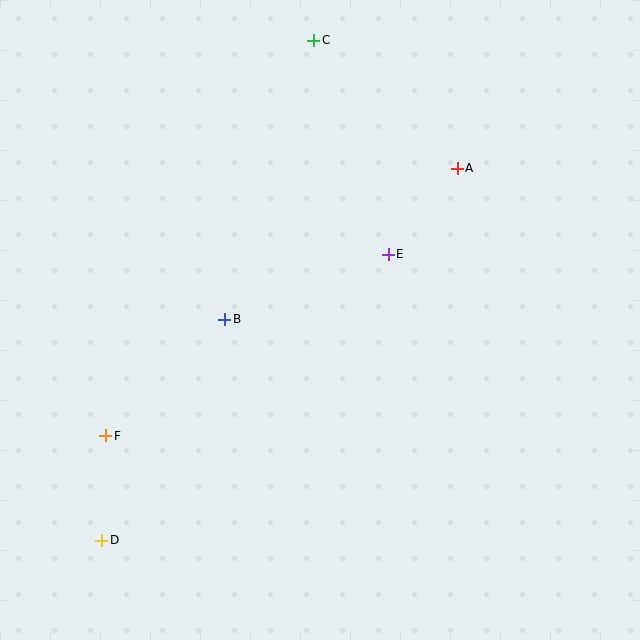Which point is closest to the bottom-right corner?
Point E is closest to the bottom-right corner.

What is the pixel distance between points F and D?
The distance between F and D is 104 pixels.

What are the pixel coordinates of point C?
Point C is at (314, 40).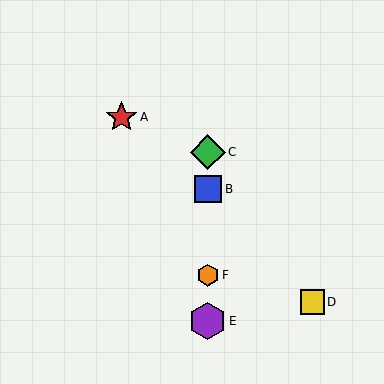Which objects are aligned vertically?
Objects B, C, E, F are aligned vertically.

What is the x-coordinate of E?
Object E is at x≈208.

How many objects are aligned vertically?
4 objects (B, C, E, F) are aligned vertically.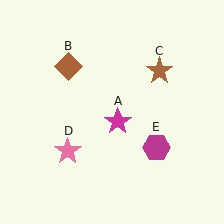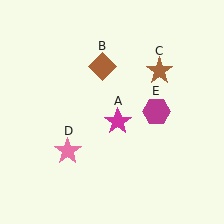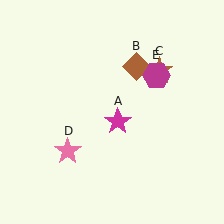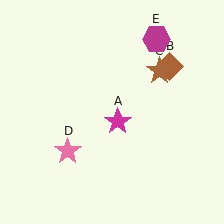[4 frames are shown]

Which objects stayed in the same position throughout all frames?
Magenta star (object A) and brown star (object C) and pink star (object D) remained stationary.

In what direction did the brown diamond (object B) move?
The brown diamond (object B) moved right.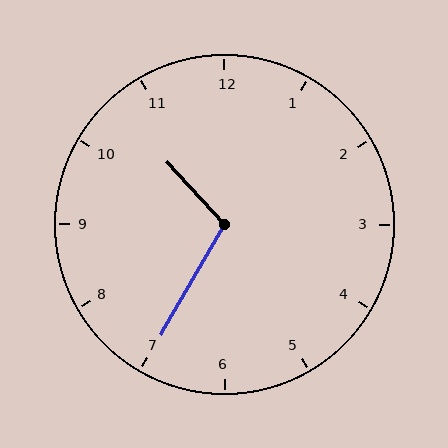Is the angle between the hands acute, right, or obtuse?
It is obtuse.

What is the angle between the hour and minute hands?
Approximately 108 degrees.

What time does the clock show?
10:35.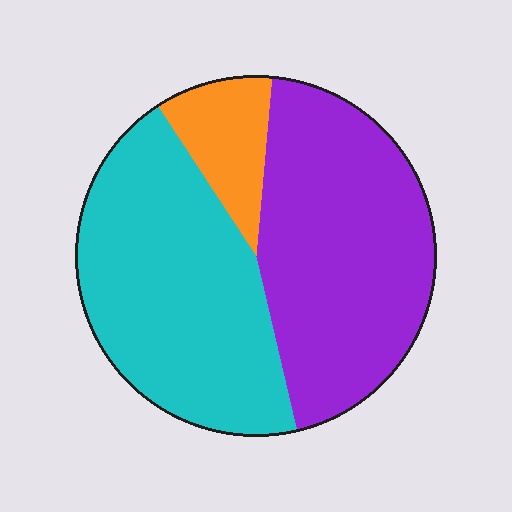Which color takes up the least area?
Orange, at roughly 10%.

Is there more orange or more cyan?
Cyan.